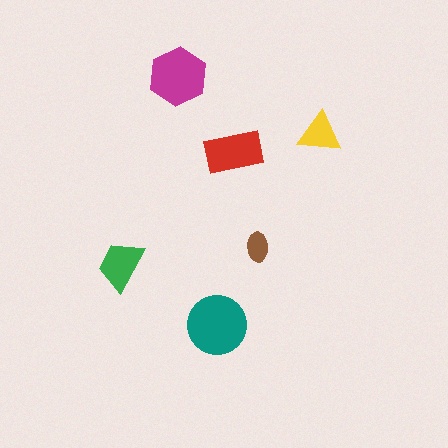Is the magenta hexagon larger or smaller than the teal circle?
Smaller.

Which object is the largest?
The teal circle.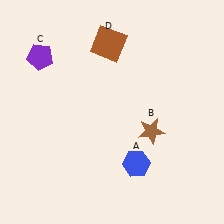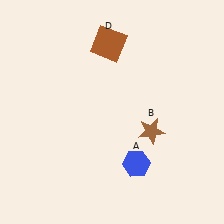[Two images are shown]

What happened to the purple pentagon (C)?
The purple pentagon (C) was removed in Image 2. It was in the top-left area of Image 1.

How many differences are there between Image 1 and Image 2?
There is 1 difference between the two images.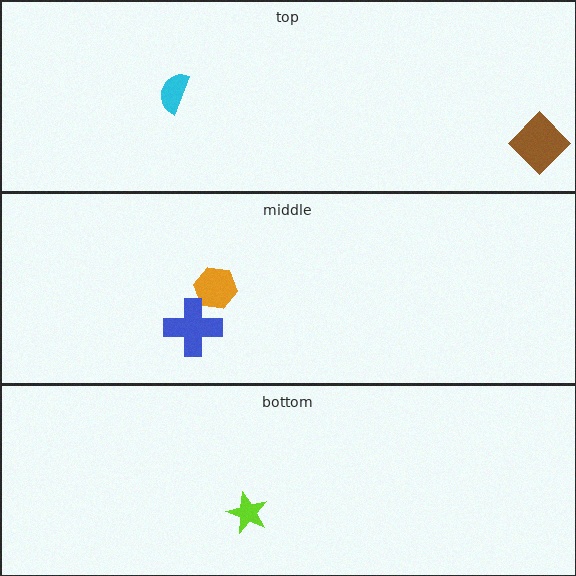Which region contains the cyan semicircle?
The top region.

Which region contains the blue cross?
The middle region.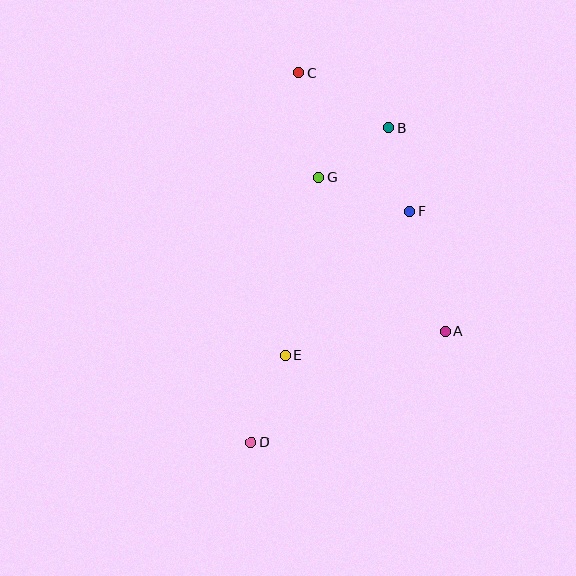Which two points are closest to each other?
Points B and G are closest to each other.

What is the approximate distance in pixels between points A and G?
The distance between A and G is approximately 199 pixels.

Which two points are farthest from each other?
Points C and D are farthest from each other.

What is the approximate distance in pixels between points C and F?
The distance between C and F is approximately 177 pixels.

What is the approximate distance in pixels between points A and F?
The distance between A and F is approximately 125 pixels.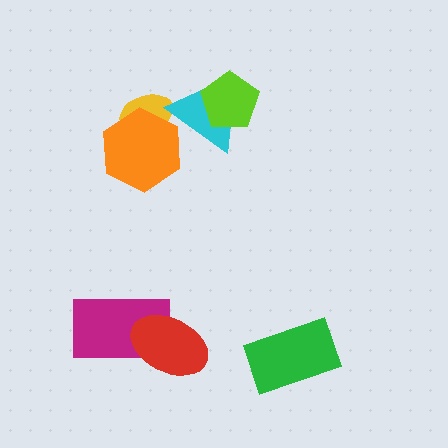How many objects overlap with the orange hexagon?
2 objects overlap with the orange hexagon.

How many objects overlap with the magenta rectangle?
1 object overlaps with the magenta rectangle.